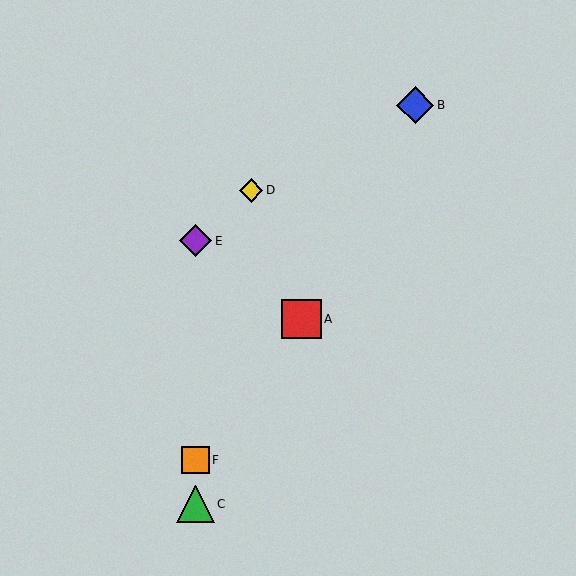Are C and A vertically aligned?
No, C is at x≈196 and A is at x≈301.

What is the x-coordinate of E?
Object E is at x≈196.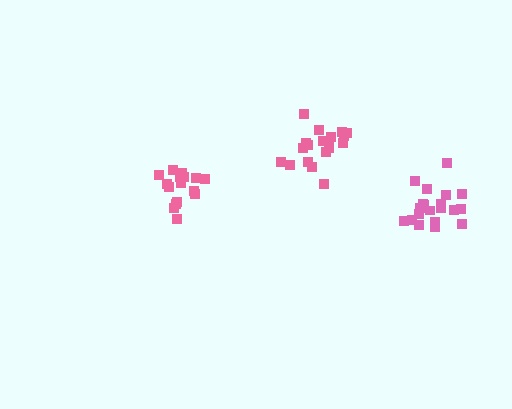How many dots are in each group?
Group 1: 16 dots, Group 2: 20 dots, Group 3: 20 dots (56 total).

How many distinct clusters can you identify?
There are 3 distinct clusters.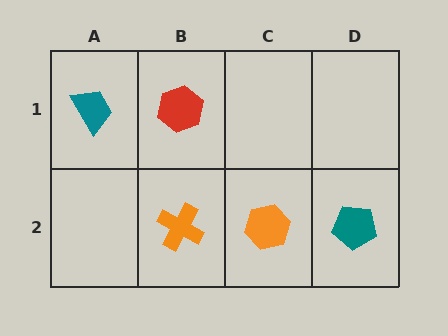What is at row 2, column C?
An orange hexagon.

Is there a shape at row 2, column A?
No, that cell is empty.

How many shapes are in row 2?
3 shapes.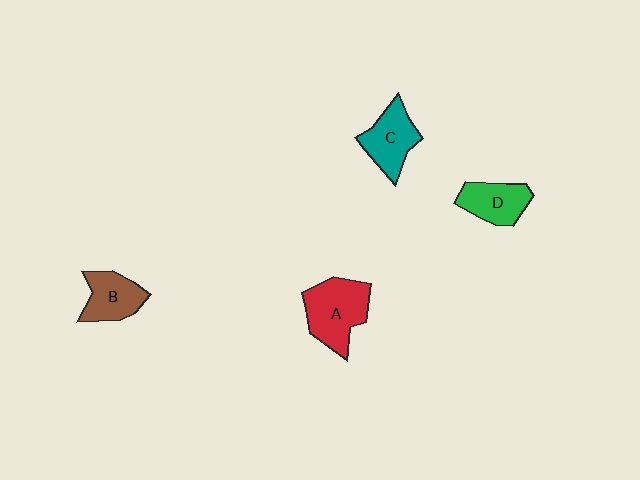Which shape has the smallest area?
Shape D (green).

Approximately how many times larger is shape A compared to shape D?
Approximately 1.5 times.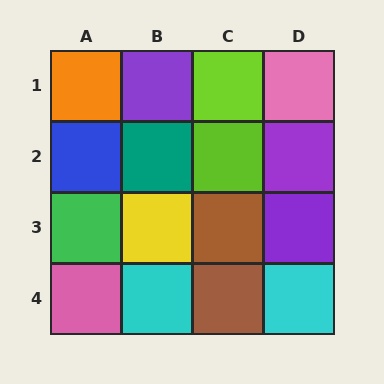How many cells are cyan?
2 cells are cyan.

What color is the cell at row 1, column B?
Purple.